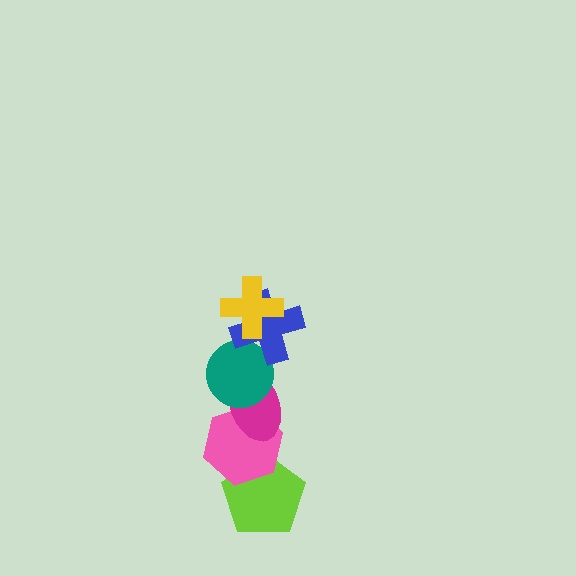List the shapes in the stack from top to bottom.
From top to bottom: the yellow cross, the blue cross, the teal circle, the magenta ellipse, the pink hexagon, the lime pentagon.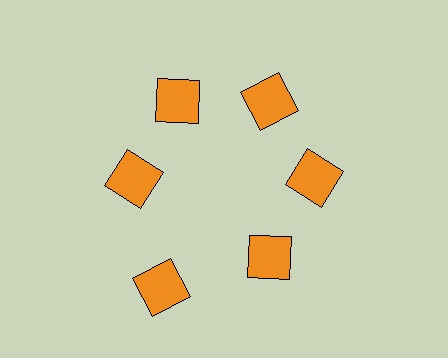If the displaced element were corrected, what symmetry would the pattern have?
It would have 6-fold rotational symmetry — the pattern would map onto itself every 60 degrees.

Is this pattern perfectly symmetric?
No. The 6 orange squares are arranged in a ring, but one element near the 7 o'clock position is pushed outward from the center, breaking the 6-fold rotational symmetry.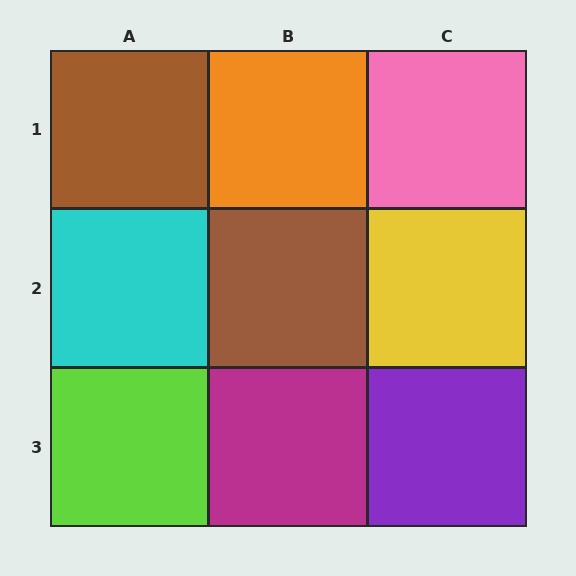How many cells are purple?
1 cell is purple.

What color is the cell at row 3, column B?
Magenta.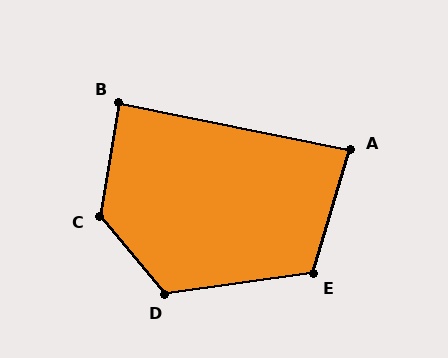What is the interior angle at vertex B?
Approximately 88 degrees (approximately right).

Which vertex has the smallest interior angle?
A, at approximately 85 degrees.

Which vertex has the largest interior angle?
C, at approximately 131 degrees.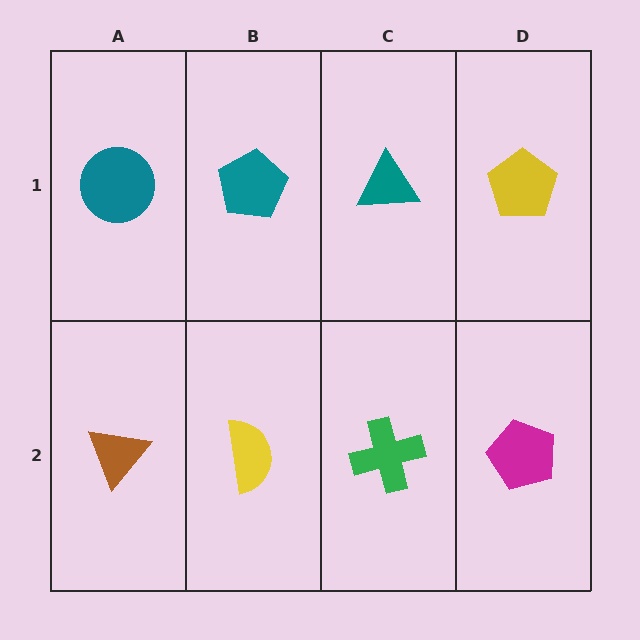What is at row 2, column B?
A yellow semicircle.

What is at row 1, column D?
A yellow pentagon.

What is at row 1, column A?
A teal circle.